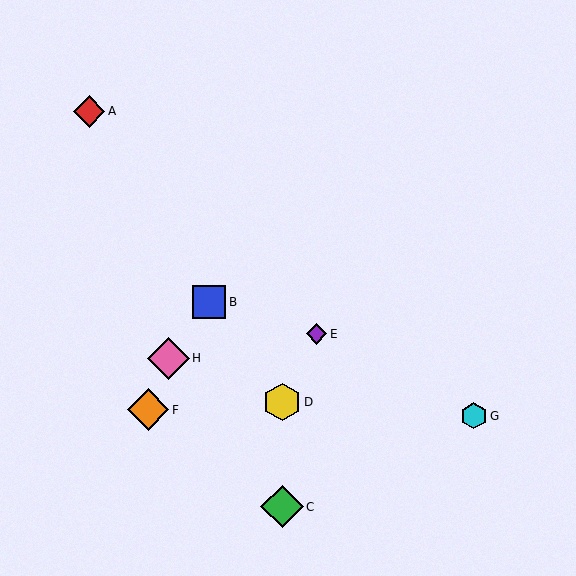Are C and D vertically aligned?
Yes, both are at x≈282.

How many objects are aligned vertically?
2 objects (C, D) are aligned vertically.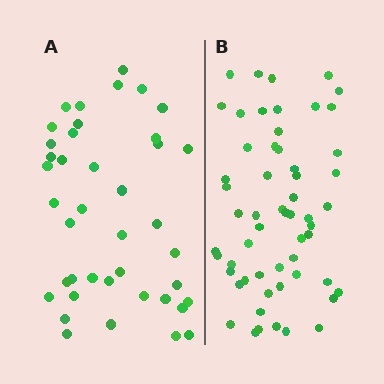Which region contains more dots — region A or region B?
Region B (the right region) has more dots.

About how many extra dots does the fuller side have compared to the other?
Region B has approximately 15 more dots than region A.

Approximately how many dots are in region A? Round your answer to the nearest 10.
About 40 dots. (The exact count is 41, which rounds to 40.)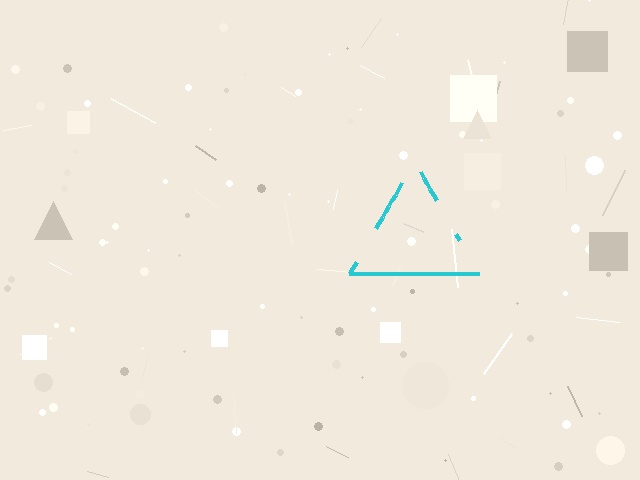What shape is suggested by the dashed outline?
The dashed outline suggests a triangle.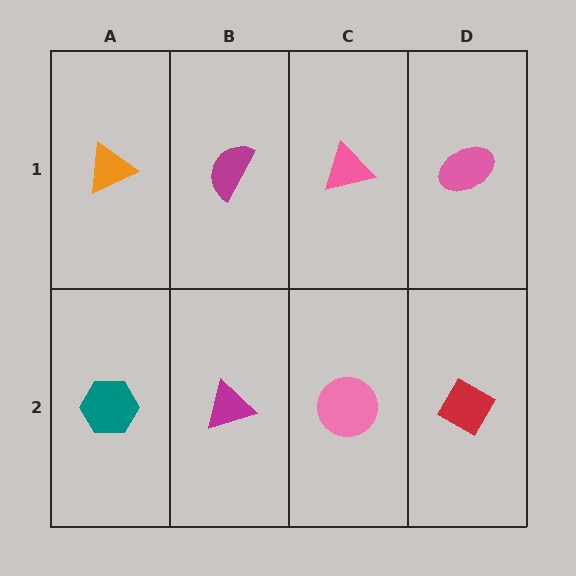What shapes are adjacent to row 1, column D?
A red diamond (row 2, column D), a pink triangle (row 1, column C).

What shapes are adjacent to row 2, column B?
A magenta semicircle (row 1, column B), a teal hexagon (row 2, column A), a pink circle (row 2, column C).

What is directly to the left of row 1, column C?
A magenta semicircle.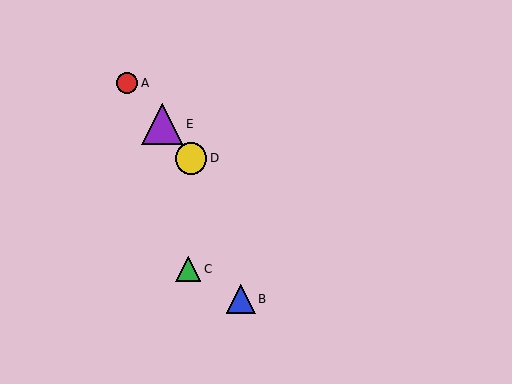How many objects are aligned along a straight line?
3 objects (A, D, E) are aligned along a straight line.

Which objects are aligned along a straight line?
Objects A, D, E are aligned along a straight line.